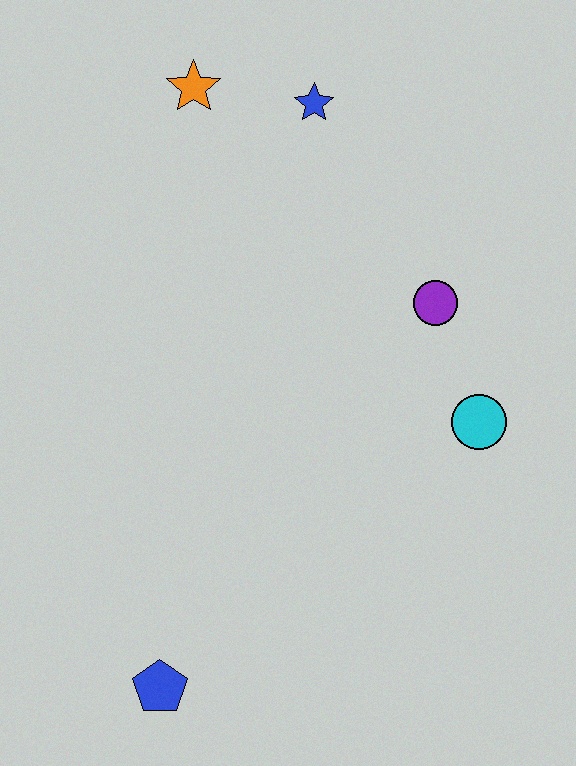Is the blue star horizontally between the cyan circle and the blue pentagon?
Yes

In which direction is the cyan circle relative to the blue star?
The cyan circle is below the blue star.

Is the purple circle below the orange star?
Yes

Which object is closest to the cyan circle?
The purple circle is closest to the cyan circle.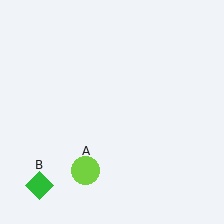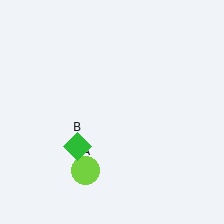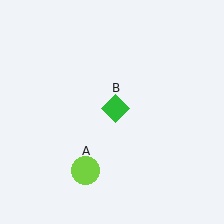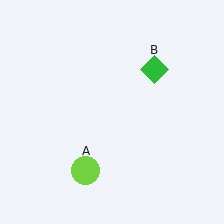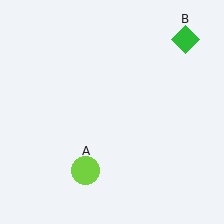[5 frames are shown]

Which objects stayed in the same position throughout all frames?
Lime circle (object A) remained stationary.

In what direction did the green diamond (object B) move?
The green diamond (object B) moved up and to the right.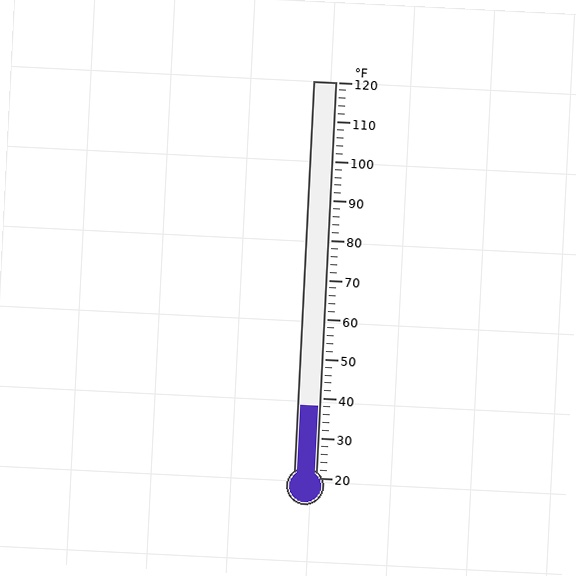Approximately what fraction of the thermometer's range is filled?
The thermometer is filled to approximately 20% of its range.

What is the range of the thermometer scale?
The thermometer scale ranges from 20°F to 120°F.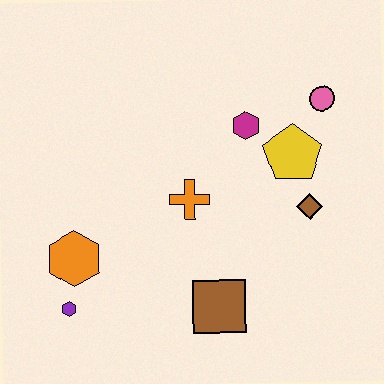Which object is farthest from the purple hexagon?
The pink circle is farthest from the purple hexagon.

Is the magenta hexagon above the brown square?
Yes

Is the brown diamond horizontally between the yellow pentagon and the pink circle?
Yes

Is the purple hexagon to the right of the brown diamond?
No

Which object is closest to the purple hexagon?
The orange hexagon is closest to the purple hexagon.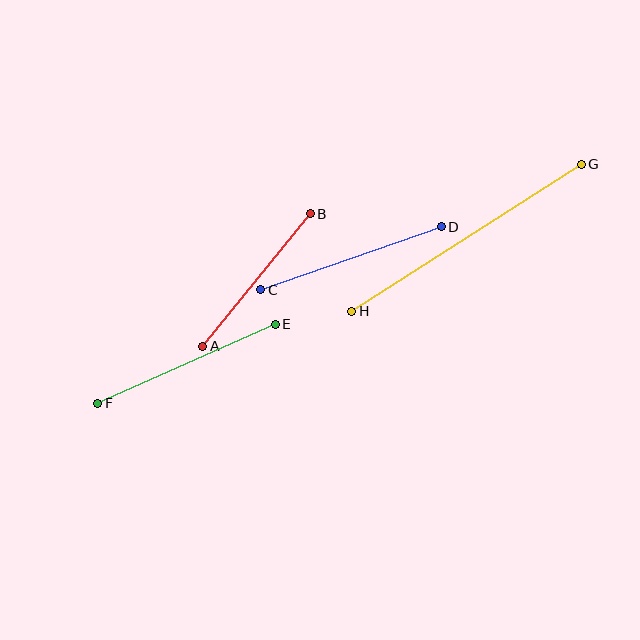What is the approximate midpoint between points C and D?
The midpoint is at approximately (351, 258) pixels.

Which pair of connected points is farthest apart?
Points G and H are farthest apart.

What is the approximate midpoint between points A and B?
The midpoint is at approximately (256, 280) pixels.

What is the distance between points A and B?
The distance is approximately 170 pixels.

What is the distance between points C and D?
The distance is approximately 191 pixels.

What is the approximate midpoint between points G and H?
The midpoint is at approximately (466, 238) pixels.